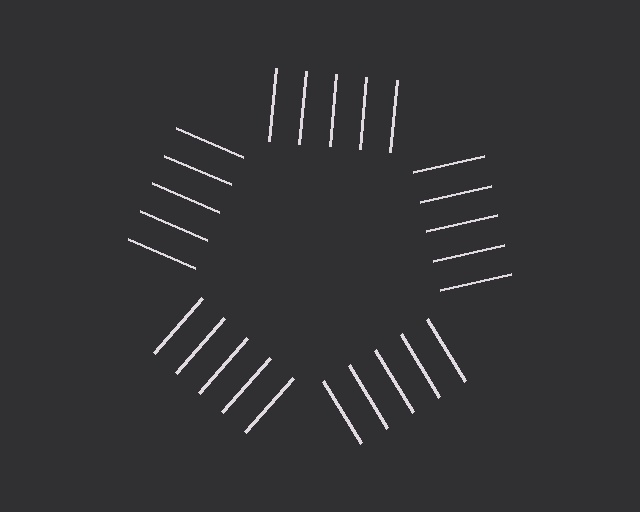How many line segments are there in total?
25 — 5 along each of the 5 edges.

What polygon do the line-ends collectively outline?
An illusory pentagon — the line segments terminate on its edges but no continuous stroke is drawn.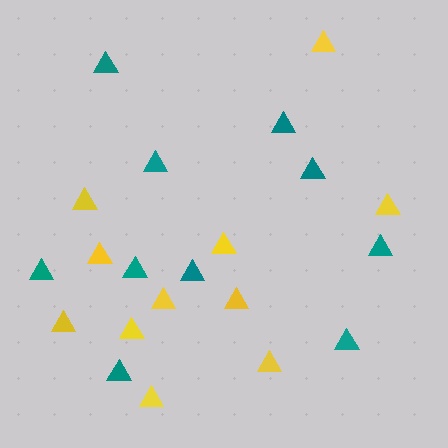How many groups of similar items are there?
There are 2 groups: one group of yellow triangles (11) and one group of teal triangles (10).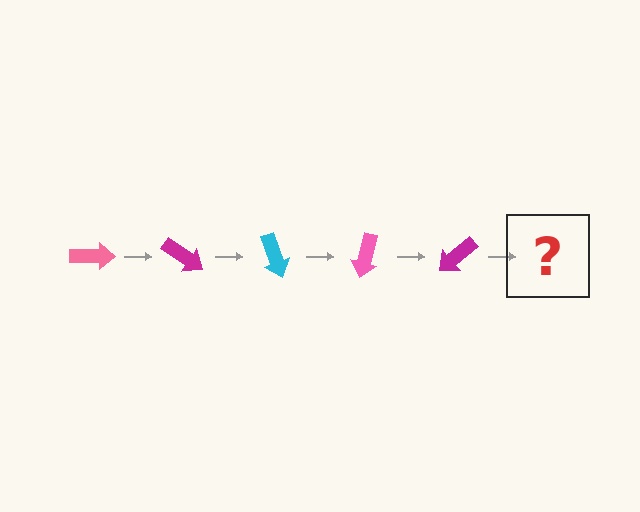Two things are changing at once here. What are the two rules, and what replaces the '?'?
The two rules are that it rotates 35 degrees each step and the color cycles through pink, magenta, and cyan. The '?' should be a cyan arrow, rotated 175 degrees from the start.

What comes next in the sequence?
The next element should be a cyan arrow, rotated 175 degrees from the start.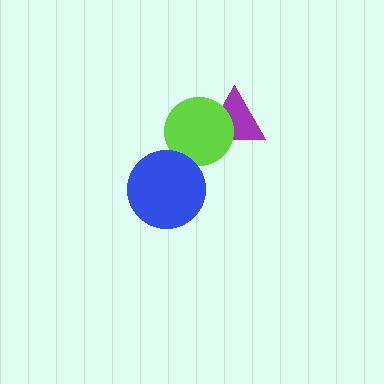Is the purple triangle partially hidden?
Yes, it is partially covered by another shape.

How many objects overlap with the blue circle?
0 objects overlap with the blue circle.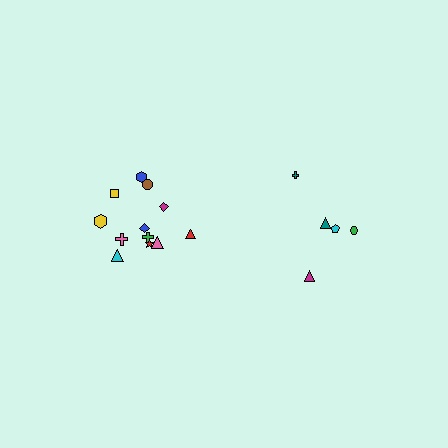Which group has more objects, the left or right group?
The left group.